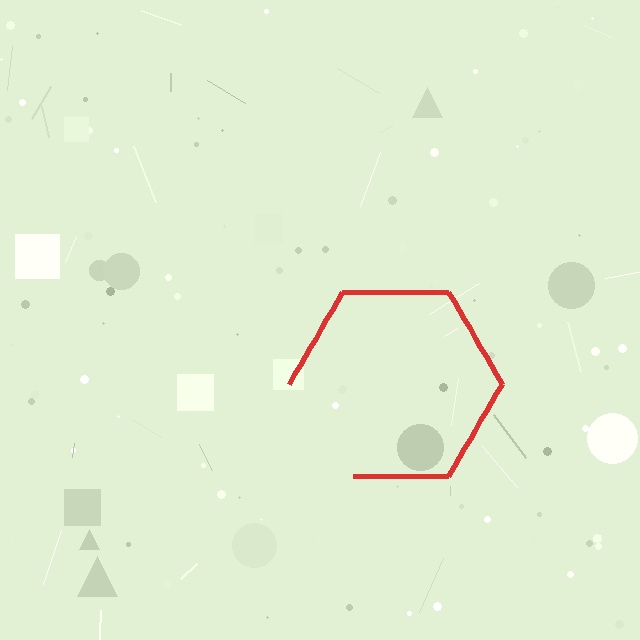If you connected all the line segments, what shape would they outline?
They would outline a hexagon.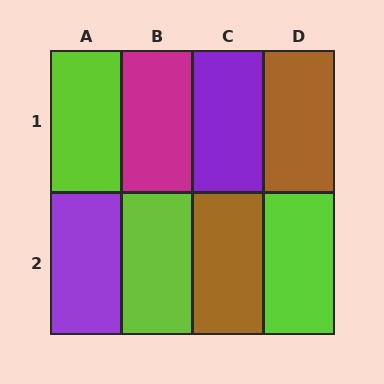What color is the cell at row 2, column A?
Purple.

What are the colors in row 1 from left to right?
Lime, magenta, purple, brown.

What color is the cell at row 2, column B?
Lime.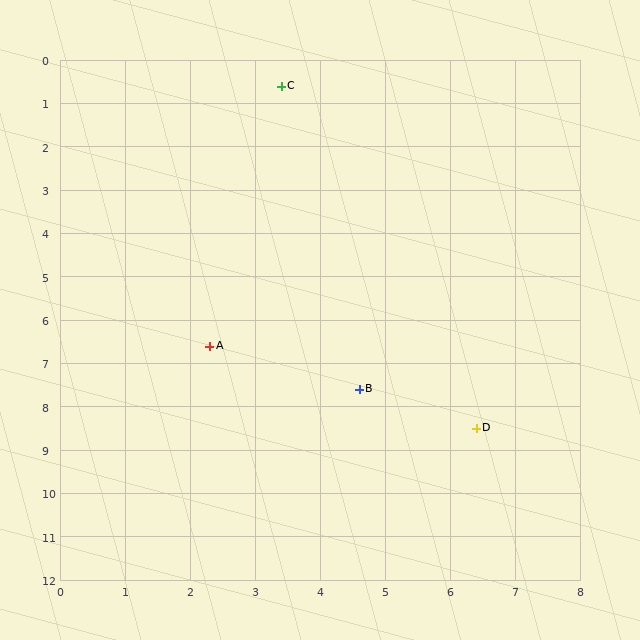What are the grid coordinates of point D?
Point D is at approximately (6.4, 8.5).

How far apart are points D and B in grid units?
Points D and B are about 2.0 grid units apart.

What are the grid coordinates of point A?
Point A is at approximately (2.3, 6.6).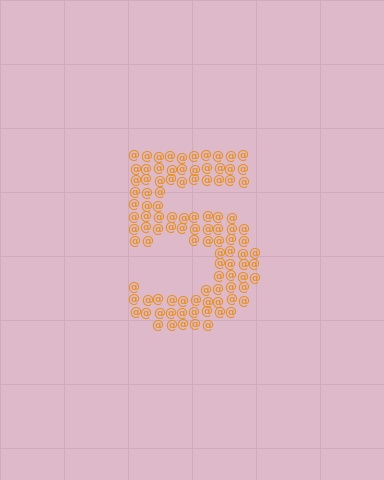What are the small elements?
The small elements are at signs.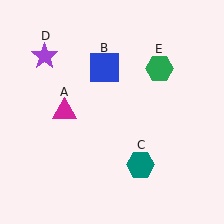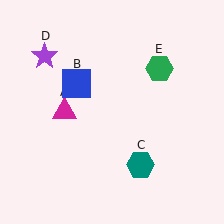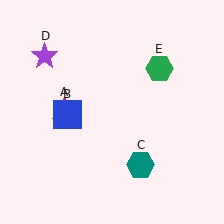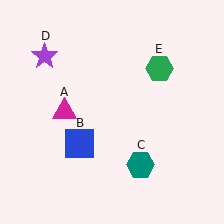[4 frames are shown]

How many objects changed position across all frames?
1 object changed position: blue square (object B).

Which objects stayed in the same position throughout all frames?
Magenta triangle (object A) and teal hexagon (object C) and purple star (object D) and green hexagon (object E) remained stationary.